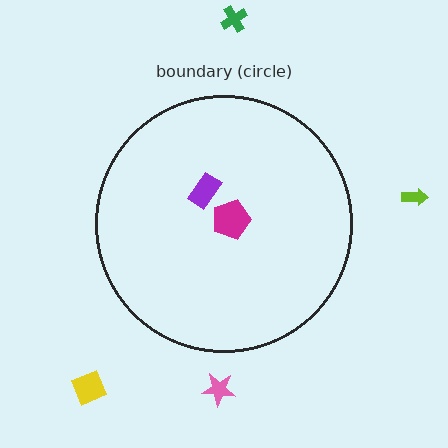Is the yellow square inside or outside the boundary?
Outside.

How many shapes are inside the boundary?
2 inside, 4 outside.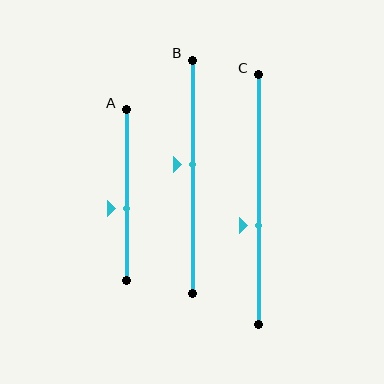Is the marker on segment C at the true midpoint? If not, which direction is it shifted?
No, the marker on segment C is shifted downward by about 10% of the segment length.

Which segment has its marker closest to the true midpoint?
Segment B has its marker closest to the true midpoint.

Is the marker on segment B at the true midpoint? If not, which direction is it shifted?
No, the marker on segment B is shifted upward by about 5% of the segment length.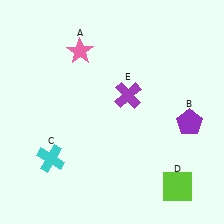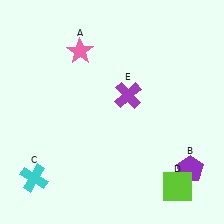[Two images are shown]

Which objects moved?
The objects that moved are: the purple pentagon (B), the cyan cross (C).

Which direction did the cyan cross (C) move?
The cyan cross (C) moved down.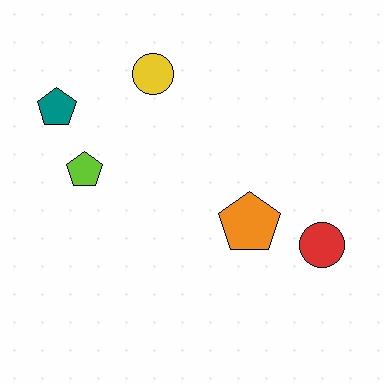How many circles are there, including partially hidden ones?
There are 2 circles.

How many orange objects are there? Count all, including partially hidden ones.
There is 1 orange object.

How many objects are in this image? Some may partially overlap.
There are 5 objects.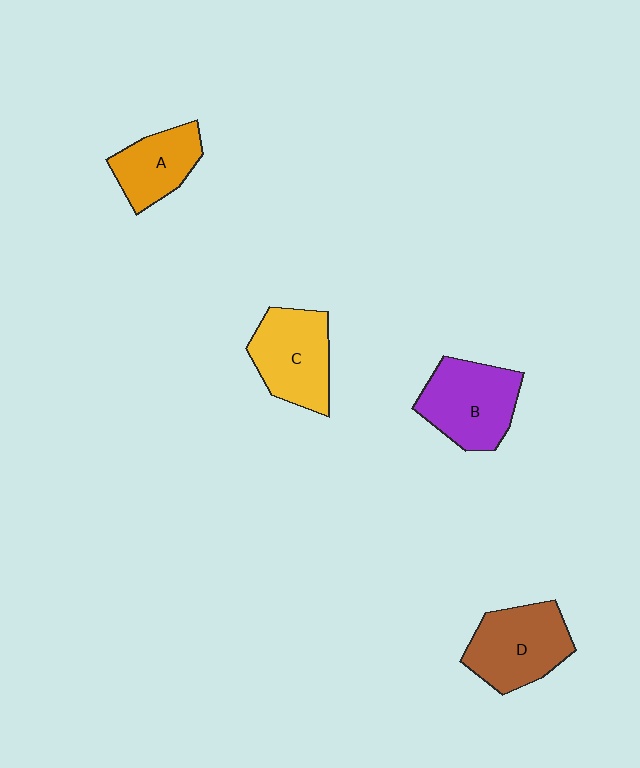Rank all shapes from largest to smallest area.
From largest to smallest: B (purple), D (brown), C (yellow), A (orange).